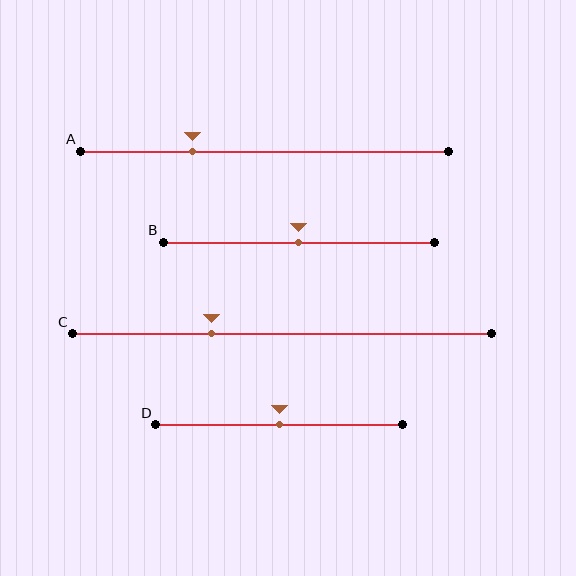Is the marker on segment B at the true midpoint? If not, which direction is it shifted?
Yes, the marker on segment B is at the true midpoint.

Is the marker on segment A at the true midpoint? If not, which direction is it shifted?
No, the marker on segment A is shifted to the left by about 20% of the segment length.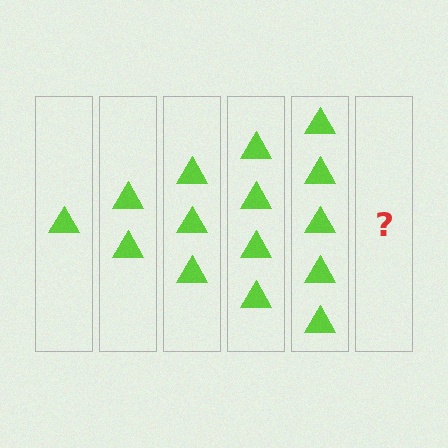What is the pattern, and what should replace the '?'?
The pattern is that each step adds one more triangle. The '?' should be 6 triangles.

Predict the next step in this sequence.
The next step is 6 triangles.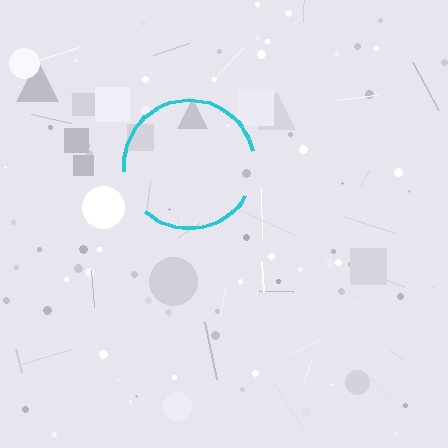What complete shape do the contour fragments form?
The contour fragments form a circle.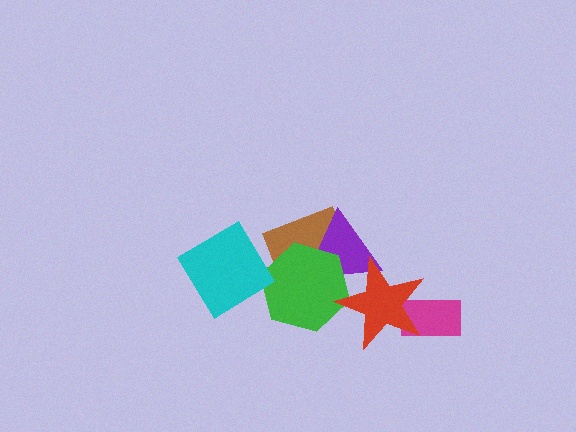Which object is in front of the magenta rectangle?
The red star is in front of the magenta rectangle.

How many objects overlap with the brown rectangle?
2 objects overlap with the brown rectangle.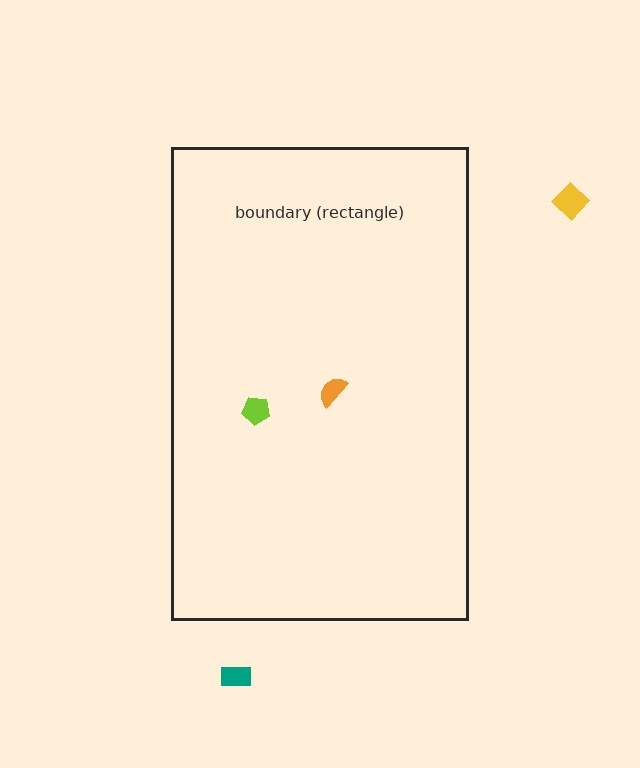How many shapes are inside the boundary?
2 inside, 2 outside.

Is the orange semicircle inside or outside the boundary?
Inside.